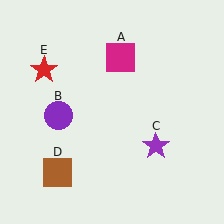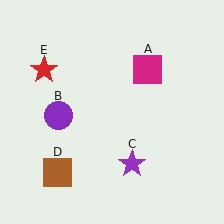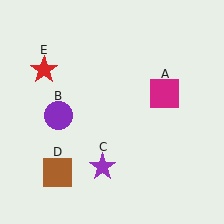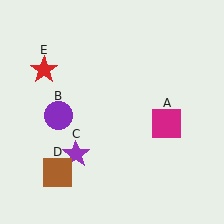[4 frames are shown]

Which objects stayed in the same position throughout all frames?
Purple circle (object B) and brown square (object D) and red star (object E) remained stationary.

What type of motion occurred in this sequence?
The magenta square (object A), purple star (object C) rotated clockwise around the center of the scene.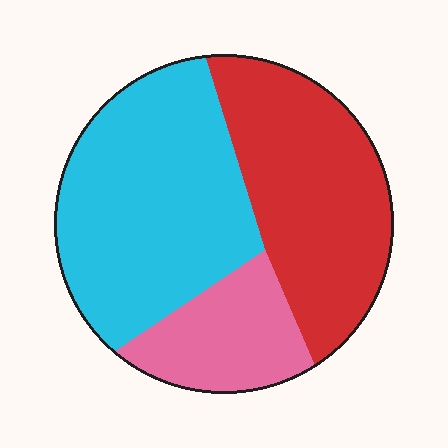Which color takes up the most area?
Cyan, at roughly 45%.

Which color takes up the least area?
Pink, at roughly 20%.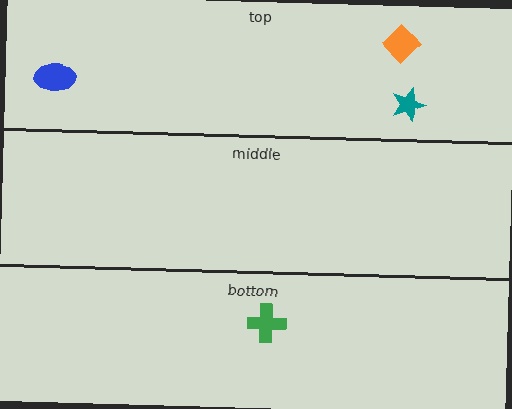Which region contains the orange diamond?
The top region.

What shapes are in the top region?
The orange diamond, the blue ellipse, the teal star.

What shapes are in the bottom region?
The green cross.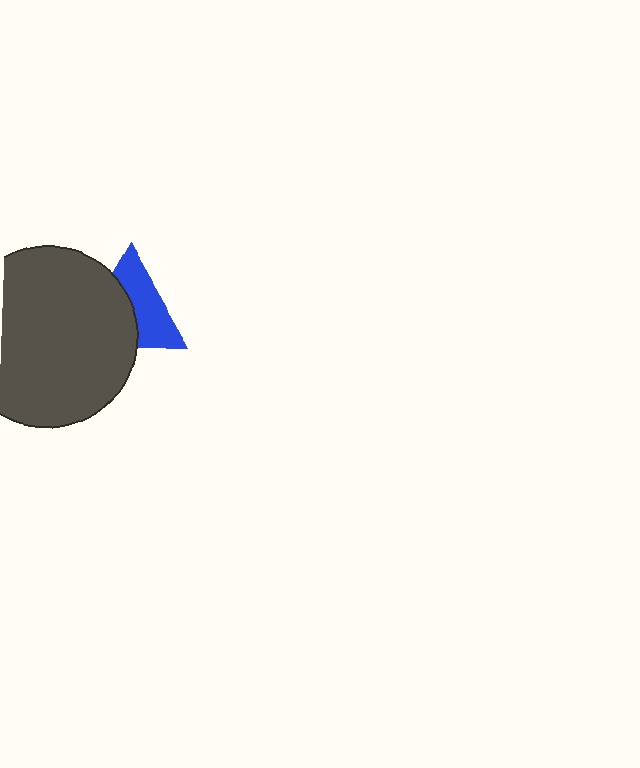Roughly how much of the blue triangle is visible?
About half of it is visible (roughly 51%).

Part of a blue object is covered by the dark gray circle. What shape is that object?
It is a triangle.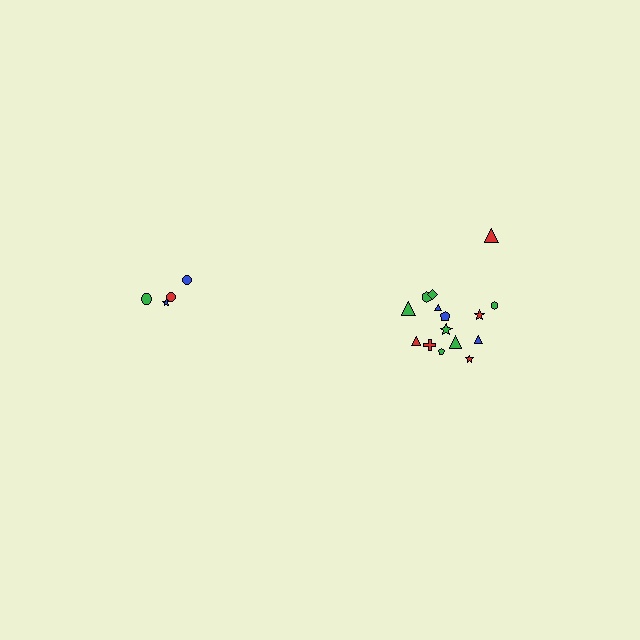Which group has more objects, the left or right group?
The right group.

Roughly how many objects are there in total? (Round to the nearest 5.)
Roughly 20 objects in total.